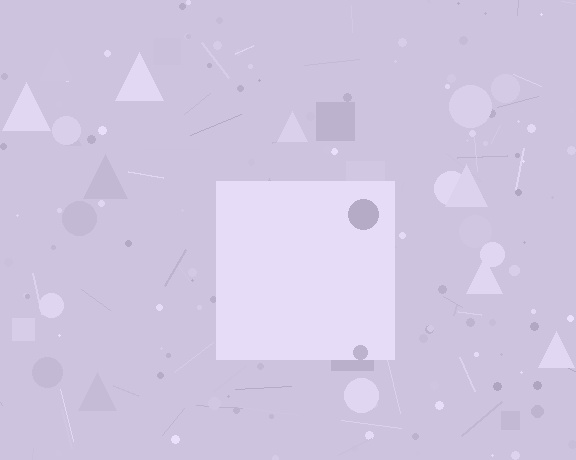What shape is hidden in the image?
A square is hidden in the image.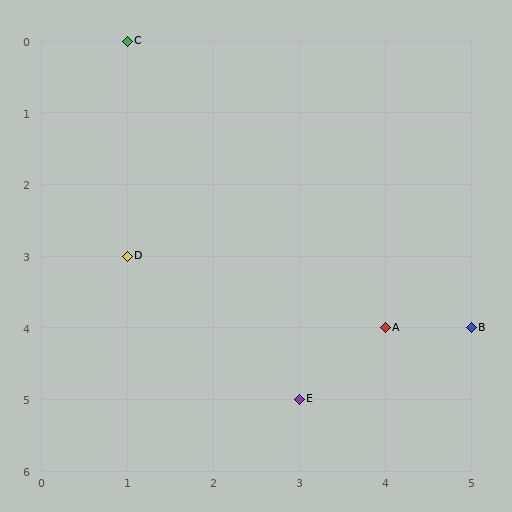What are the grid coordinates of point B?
Point B is at grid coordinates (5, 4).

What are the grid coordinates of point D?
Point D is at grid coordinates (1, 3).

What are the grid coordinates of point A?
Point A is at grid coordinates (4, 4).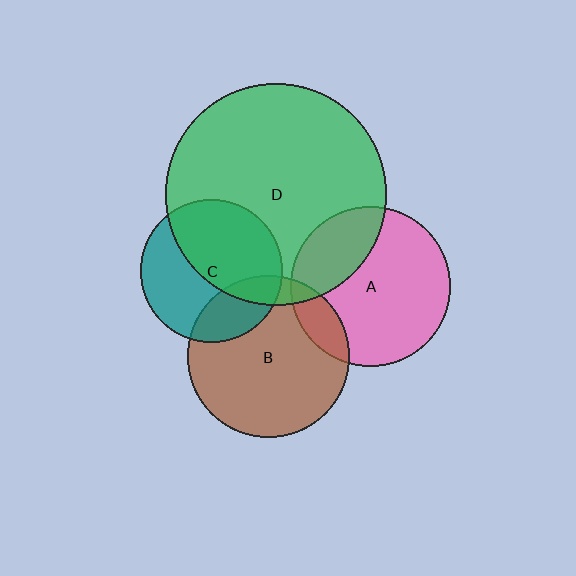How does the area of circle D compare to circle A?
Approximately 1.9 times.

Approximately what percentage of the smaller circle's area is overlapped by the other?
Approximately 25%.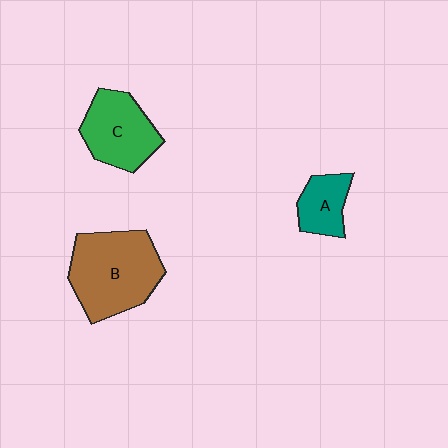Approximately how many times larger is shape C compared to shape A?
Approximately 1.7 times.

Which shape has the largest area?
Shape B (brown).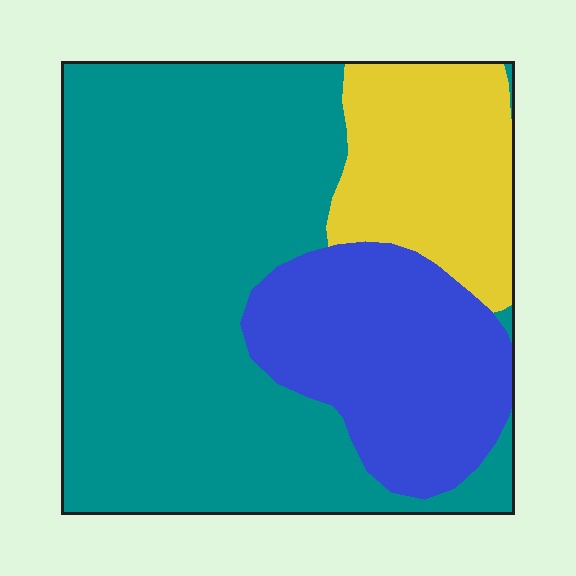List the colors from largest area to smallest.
From largest to smallest: teal, blue, yellow.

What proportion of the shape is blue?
Blue takes up about one quarter (1/4) of the shape.